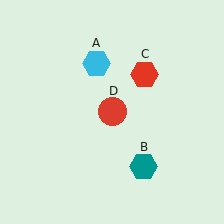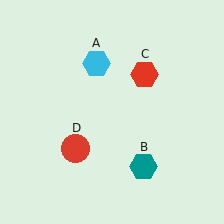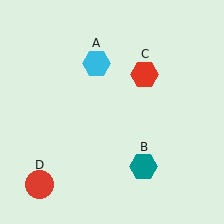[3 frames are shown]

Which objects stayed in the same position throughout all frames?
Cyan hexagon (object A) and teal hexagon (object B) and red hexagon (object C) remained stationary.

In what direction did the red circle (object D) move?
The red circle (object D) moved down and to the left.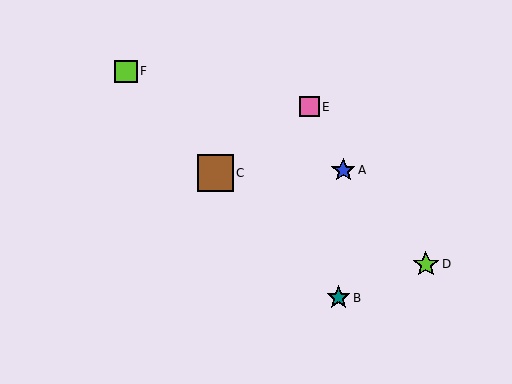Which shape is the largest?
The brown square (labeled C) is the largest.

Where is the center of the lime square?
The center of the lime square is at (126, 72).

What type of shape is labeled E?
Shape E is a pink square.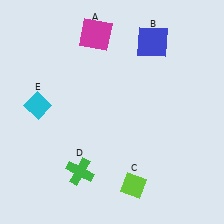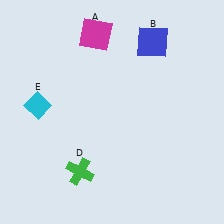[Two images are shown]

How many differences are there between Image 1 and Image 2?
There is 1 difference between the two images.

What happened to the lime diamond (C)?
The lime diamond (C) was removed in Image 2. It was in the bottom-right area of Image 1.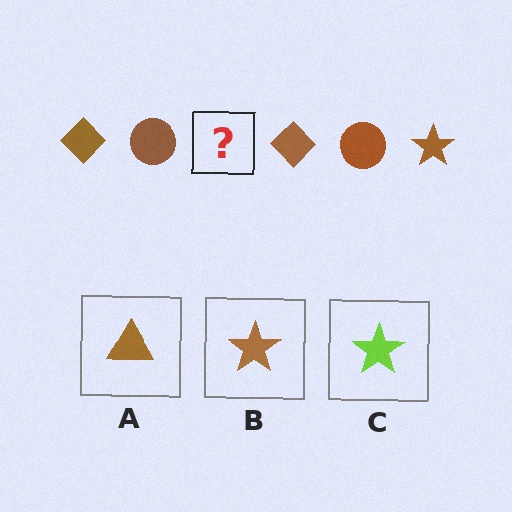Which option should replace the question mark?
Option B.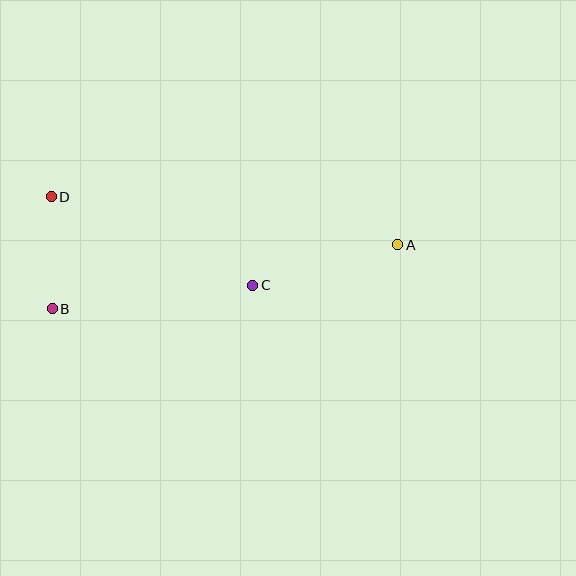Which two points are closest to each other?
Points B and D are closest to each other.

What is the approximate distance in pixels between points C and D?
The distance between C and D is approximately 220 pixels.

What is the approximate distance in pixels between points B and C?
The distance between B and C is approximately 202 pixels.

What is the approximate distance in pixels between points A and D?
The distance between A and D is approximately 350 pixels.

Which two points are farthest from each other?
Points A and B are farthest from each other.